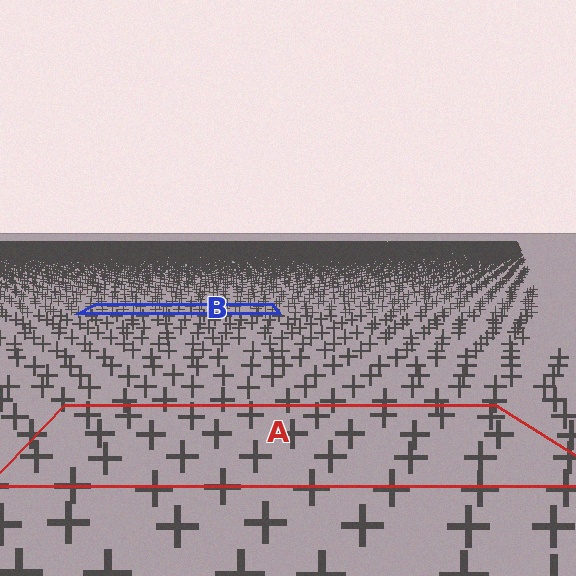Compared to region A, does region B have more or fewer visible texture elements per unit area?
Region B has more texture elements per unit area — they are packed more densely because it is farther away.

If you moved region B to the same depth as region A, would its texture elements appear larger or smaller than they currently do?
They would appear larger. At a closer depth, the same texture elements are projected at a bigger on-screen size.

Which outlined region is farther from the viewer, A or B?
Region B is farther from the viewer — the texture elements inside it appear smaller and more densely packed.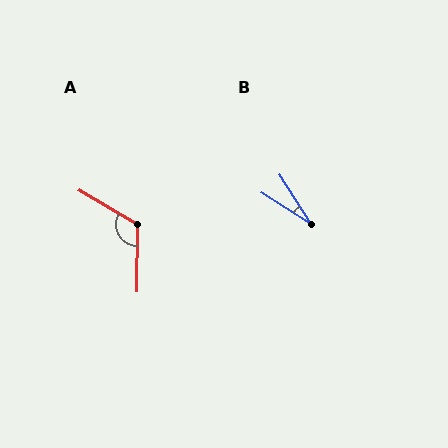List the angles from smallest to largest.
B (25°), A (120°).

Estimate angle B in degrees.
Approximately 25 degrees.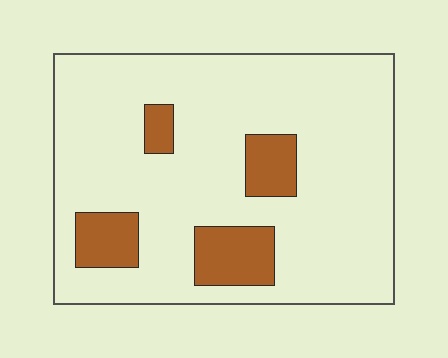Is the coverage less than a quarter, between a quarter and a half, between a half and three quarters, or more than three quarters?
Less than a quarter.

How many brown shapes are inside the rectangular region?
4.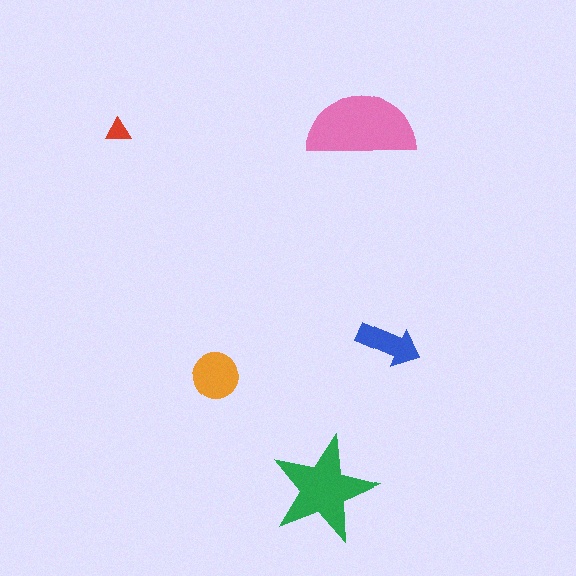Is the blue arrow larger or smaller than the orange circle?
Smaller.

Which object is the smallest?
The red triangle.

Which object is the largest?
The pink semicircle.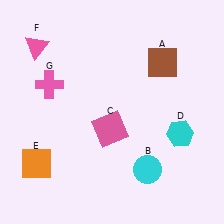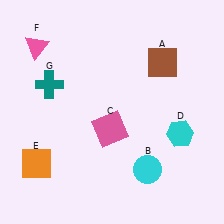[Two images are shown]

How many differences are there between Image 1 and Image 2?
There is 1 difference between the two images.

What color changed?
The cross (G) changed from pink in Image 1 to teal in Image 2.